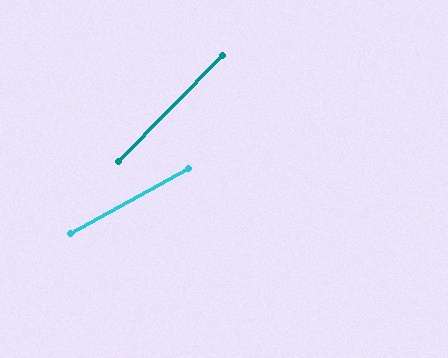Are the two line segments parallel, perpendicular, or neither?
Neither parallel nor perpendicular — they differ by about 17°.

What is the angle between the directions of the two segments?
Approximately 17 degrees.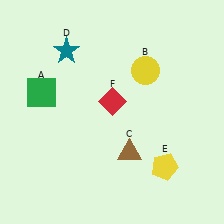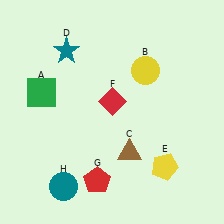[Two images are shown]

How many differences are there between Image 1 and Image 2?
There are 2 differences between the two images.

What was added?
A red pentagon (G), a teal circle (H) were added in Image 2.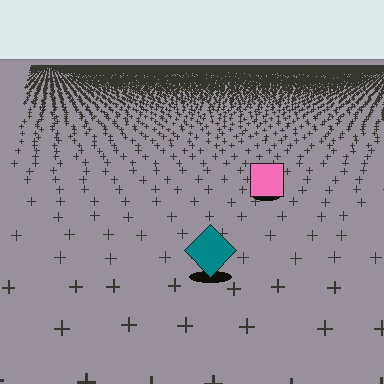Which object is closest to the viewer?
The teal diamond is closest. The texture marks near it are larger and more spread out.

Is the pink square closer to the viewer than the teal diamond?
No. The teal diamond is closer — you can tell from the texture gradient: the ground texture is coarser near it.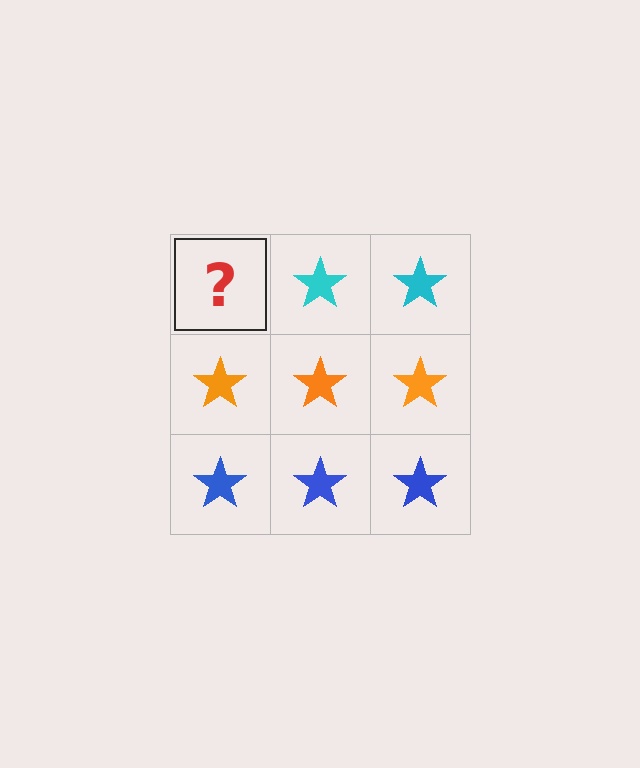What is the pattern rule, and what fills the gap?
The rule is that each row has a consistent color. The gap should be filled with a cyan star.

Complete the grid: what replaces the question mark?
The question mark should be replaced with a cyan star.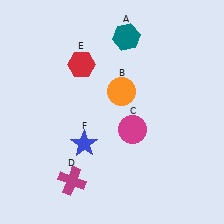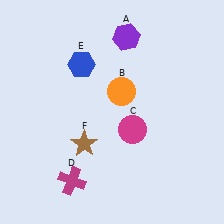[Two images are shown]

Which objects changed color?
A changed from teal to purple. E changed from red to blue. F changed from blue to brown.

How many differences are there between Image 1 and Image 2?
There are 3 differences between the two images.